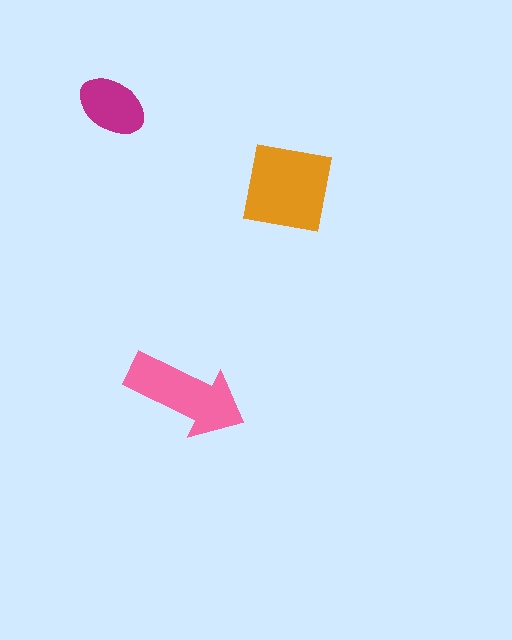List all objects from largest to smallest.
The orange square, the pink arrow, the magenta ellipse.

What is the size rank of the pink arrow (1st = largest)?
2nd.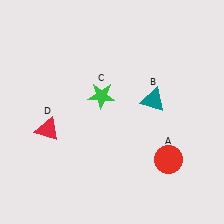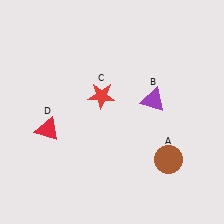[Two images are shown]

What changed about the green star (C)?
In Image 1, C is green. In Image 2, it changed to red.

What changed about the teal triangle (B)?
In Image 1, B is teal. In Image 2, it changed to purple.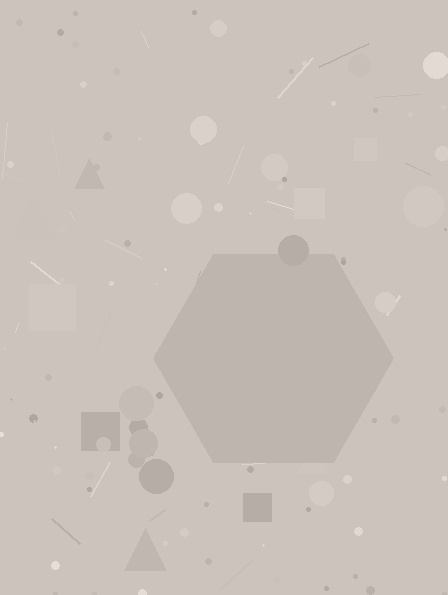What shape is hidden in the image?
A hexagon is hidden in the image.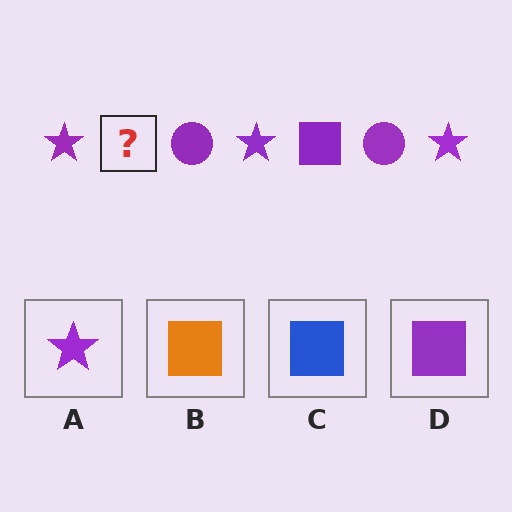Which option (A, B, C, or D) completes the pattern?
D.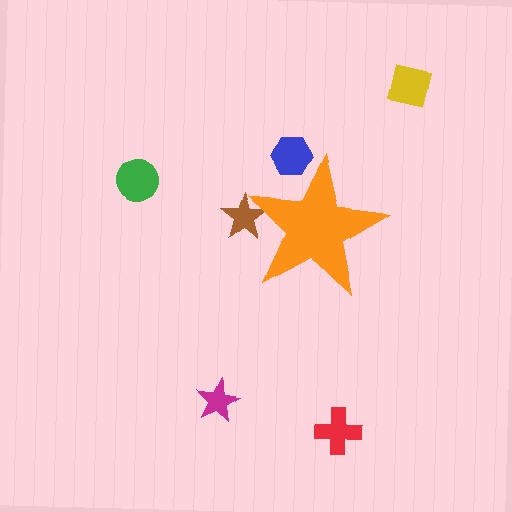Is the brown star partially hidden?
Yes, the brown star is partially hidden behind the orange star.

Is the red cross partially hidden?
No, the red cross is fully visible.